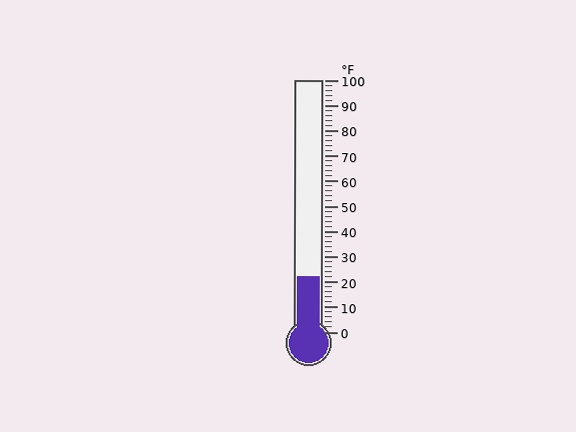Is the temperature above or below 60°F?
The temperature is below 60°F.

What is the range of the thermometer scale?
The thermometer scale ranges from 0°F to 100°F.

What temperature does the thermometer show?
The thermometer shows approximately 22°F.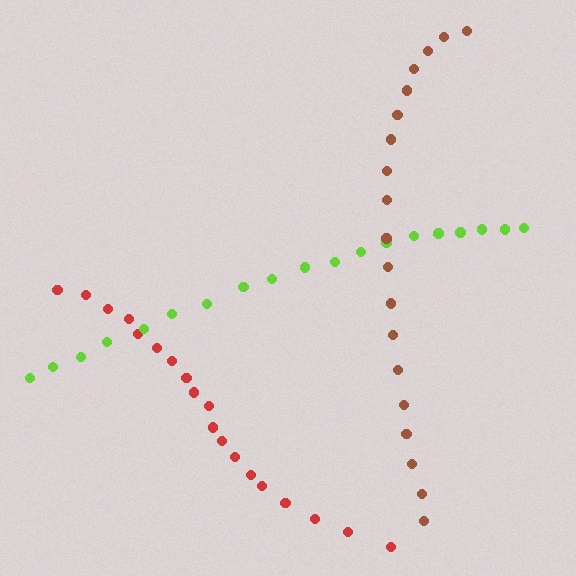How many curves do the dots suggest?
There are 3 distinct paths.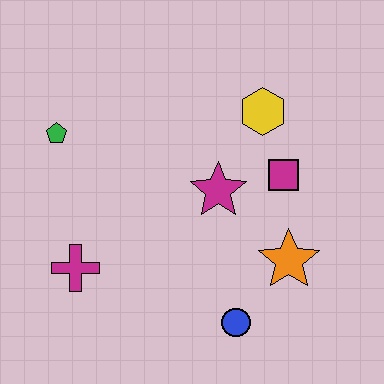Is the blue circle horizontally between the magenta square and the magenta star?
Yes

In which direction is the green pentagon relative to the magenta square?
The green pentagon is to the left of the magenta square.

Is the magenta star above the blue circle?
Yes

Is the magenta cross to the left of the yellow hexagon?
Yes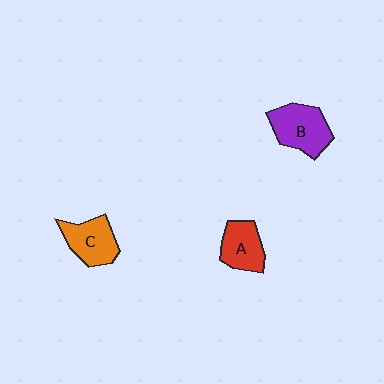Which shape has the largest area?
Shape B (purple).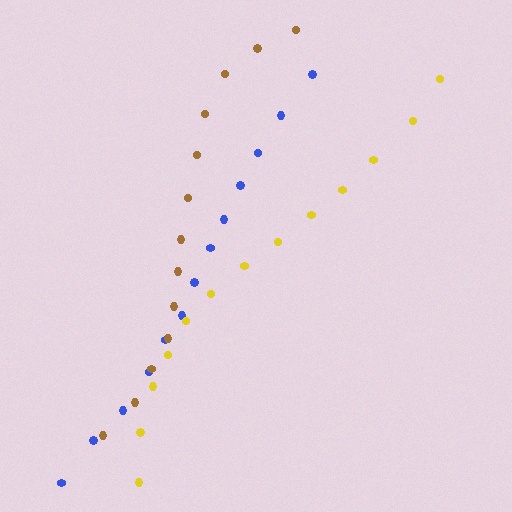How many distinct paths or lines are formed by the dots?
There are 3 distinct paths.